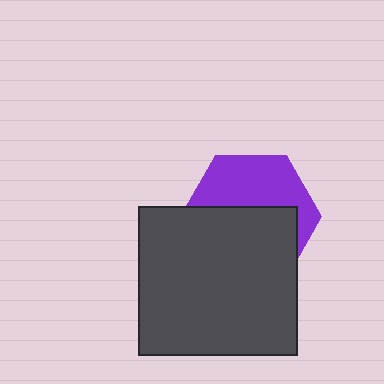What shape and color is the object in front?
The object in front is a dark gray rectangle.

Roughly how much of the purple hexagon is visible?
A small part of it is visible (roughly 44%).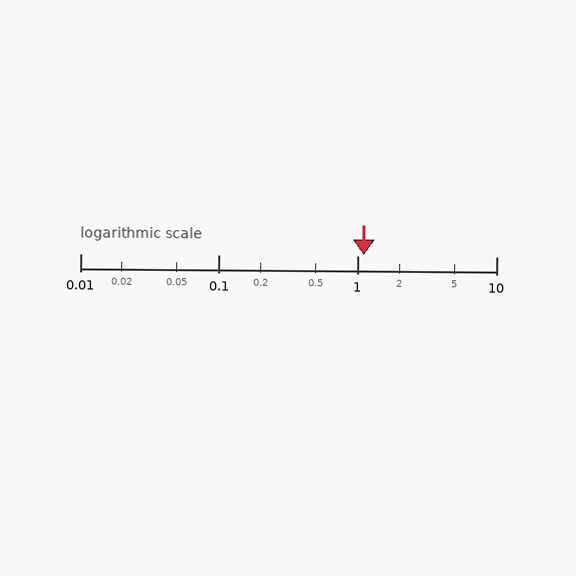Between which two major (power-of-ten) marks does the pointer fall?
The pointer is between 1 and 10.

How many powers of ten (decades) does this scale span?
The scale spans 3 decades, from 0.01 to 10.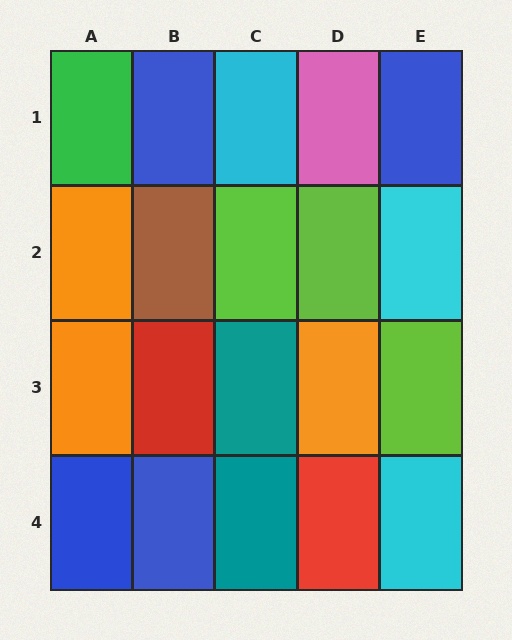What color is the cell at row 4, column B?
Blue.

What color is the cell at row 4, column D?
Red.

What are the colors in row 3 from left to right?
Orange, red, teal, orange, lime.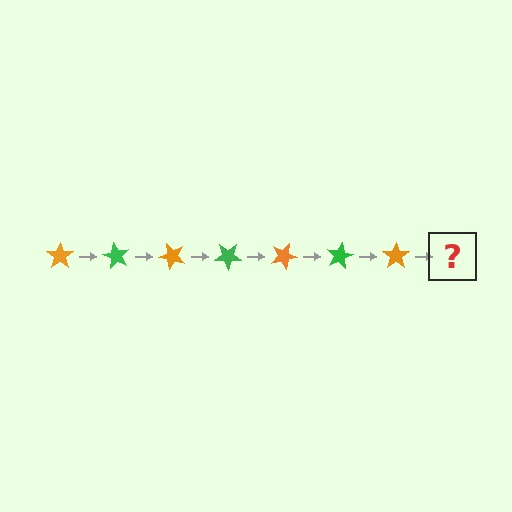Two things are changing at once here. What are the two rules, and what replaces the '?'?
The two rules are that it rotates 60 degrees each step and the color cycles through orange and green. The '?' should be a green star, rotated 420 degrees from the start.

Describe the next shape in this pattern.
It should be a green star, rotated 420 degrees from the start.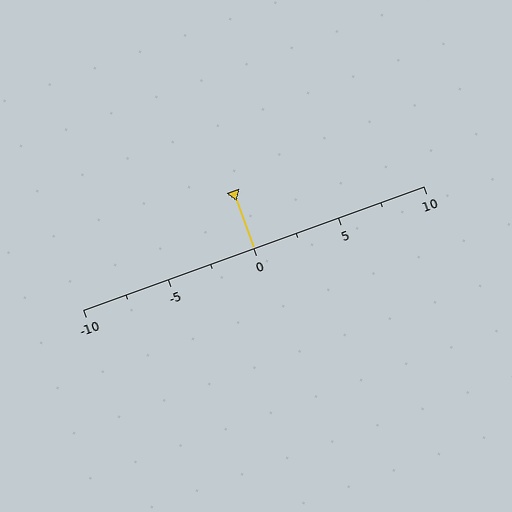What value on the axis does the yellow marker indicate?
The marker indicates approximately 0.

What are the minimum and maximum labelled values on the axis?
The axis runs from -10 to 10.